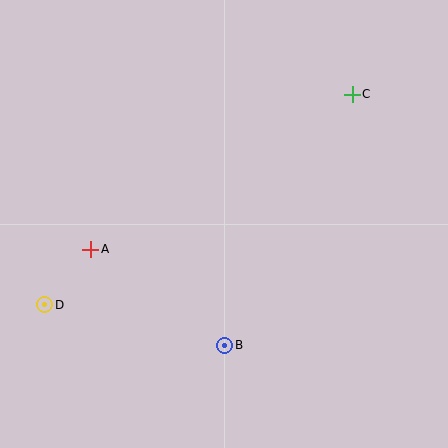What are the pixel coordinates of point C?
Point C is at (352, 94).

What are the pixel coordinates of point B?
Point B is at (225, 345).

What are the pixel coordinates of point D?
Point D is at (45, 305).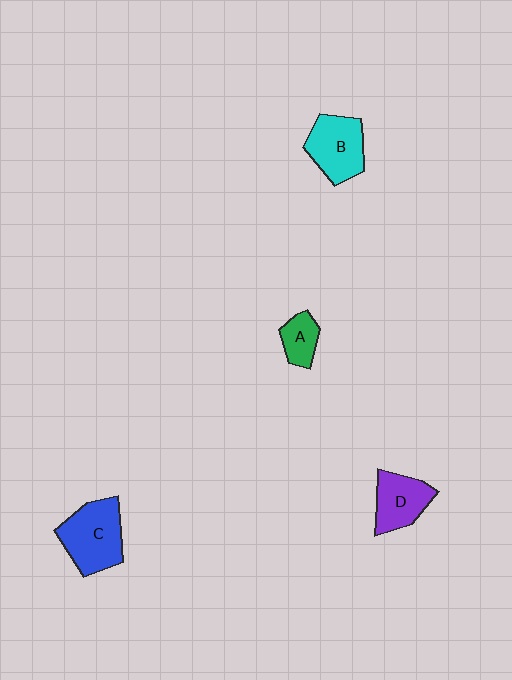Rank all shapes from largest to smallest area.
From largest to smallest: C (blue), B (cyan), D (purple), A (green).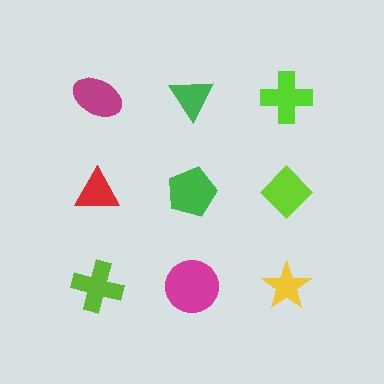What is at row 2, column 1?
A red triangle.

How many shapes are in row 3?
3 shapes.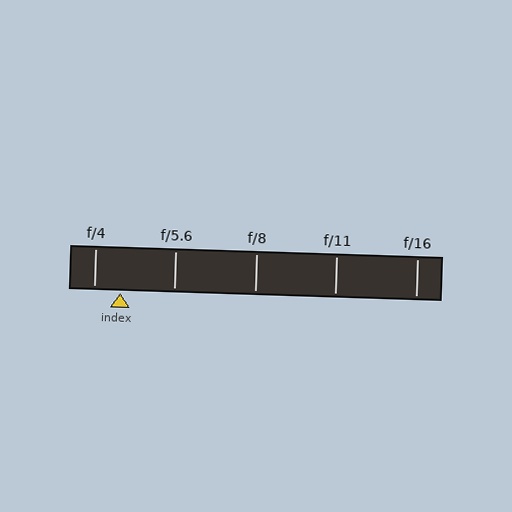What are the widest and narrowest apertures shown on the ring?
The widest aperture shown is f/4 and the narrowest is f/16.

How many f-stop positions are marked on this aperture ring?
There are 5 f-stop positions marked.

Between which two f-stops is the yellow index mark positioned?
The index mark is between f/4 and f/5.6.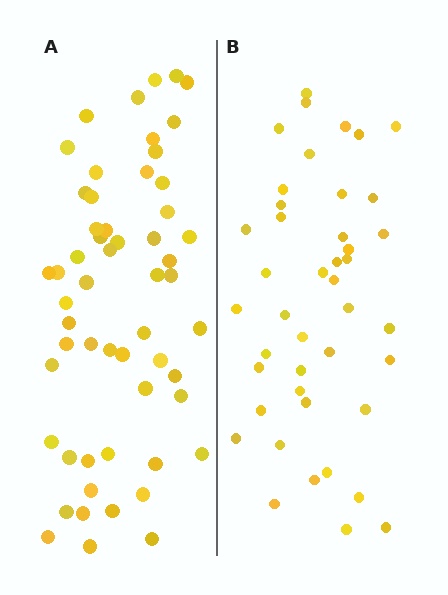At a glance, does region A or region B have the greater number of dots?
Region A (the left region) has more dots.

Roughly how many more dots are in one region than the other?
Region A has approximately 15 more dots than region B.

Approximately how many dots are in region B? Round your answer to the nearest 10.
About 40 dots. (The exact count is 43, which rounds to 40.)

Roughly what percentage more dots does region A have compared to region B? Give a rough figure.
About 30% more.